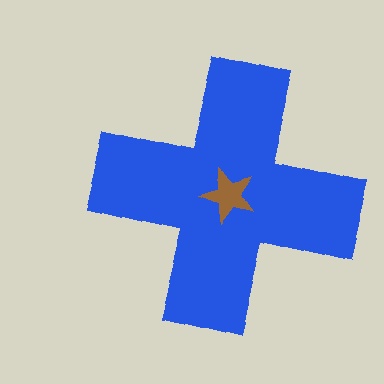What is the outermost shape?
The blue cross.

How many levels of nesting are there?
2.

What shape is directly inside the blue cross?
The brown star.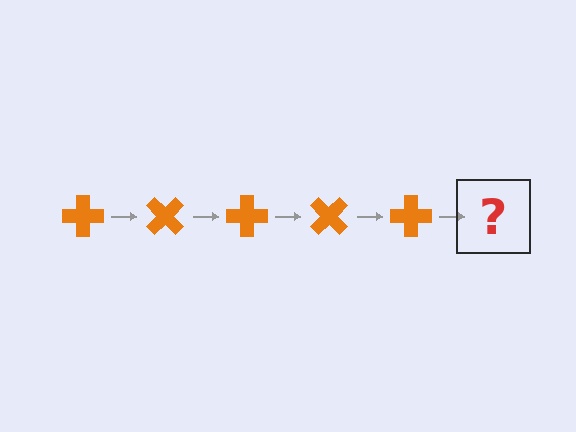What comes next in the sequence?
The next element should be an orange cross rotated 225 degrees.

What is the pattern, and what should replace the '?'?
The pattern is that the cross rotates 45 degrees each step. The '?' should be an orange cross rotated 225 degrees.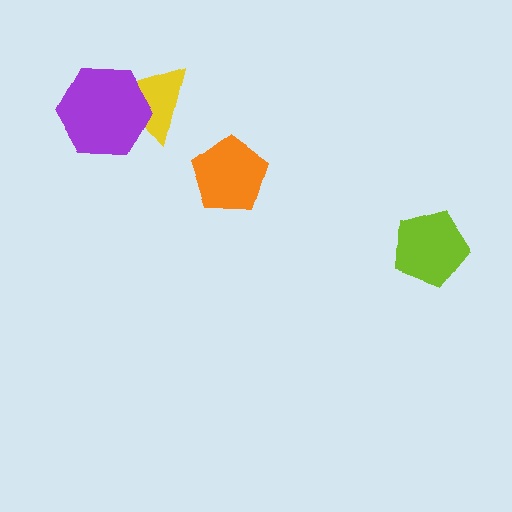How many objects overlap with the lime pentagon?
0 objects overlap with the lime pentagon.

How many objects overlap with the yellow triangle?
1 object overlaps with the yellow triangle.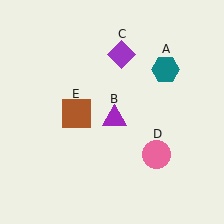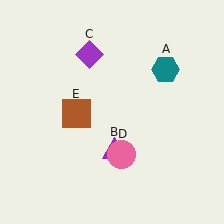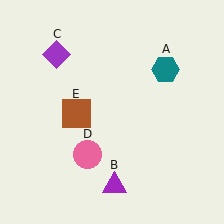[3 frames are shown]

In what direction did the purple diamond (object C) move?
The purple diamond (object C) moved left.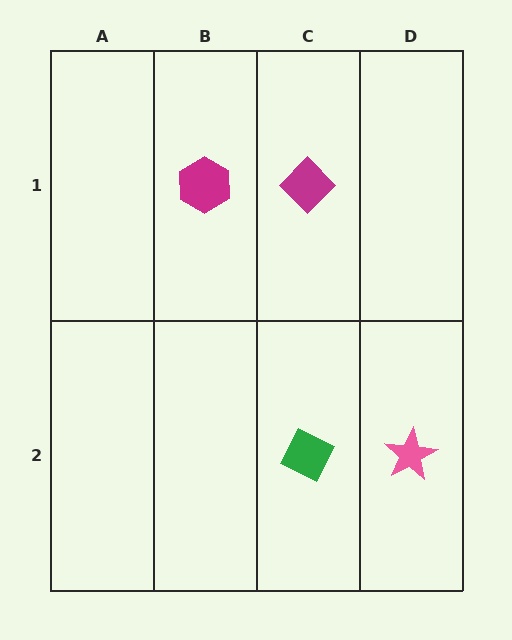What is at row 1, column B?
A magenta hexagon.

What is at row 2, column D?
A pink star.